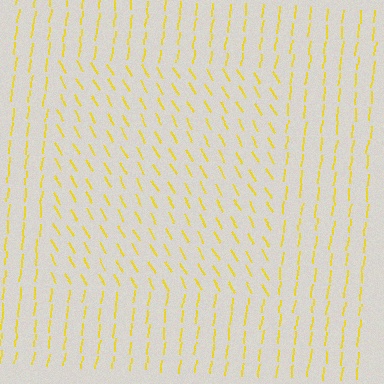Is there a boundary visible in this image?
Yes, there is a texture boundary formed by a change in line orientation.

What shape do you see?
I see a rectangle.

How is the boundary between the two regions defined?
The boundary is defined purely by a change in line orientation (approximately 37 degrees difference). All lines are the same color and thickness.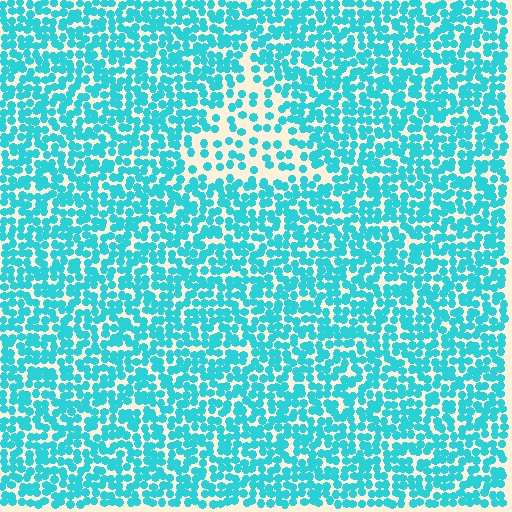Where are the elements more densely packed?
The elements are more densely packed outside the triangle boundary.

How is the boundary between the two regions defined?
The boundary is defined by a change in element density (approximately 2.2x ratio). All elements are the same color, size, and shape.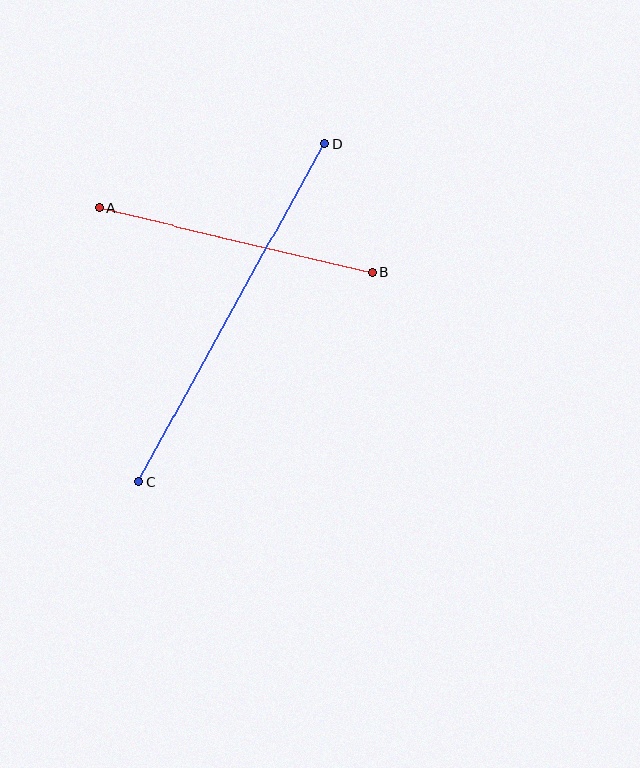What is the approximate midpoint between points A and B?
The midpoint is at approximately (236, 240) pixels.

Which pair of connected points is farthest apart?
Points C and D are farthest apart.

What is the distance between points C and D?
The distance is approximately 386 pixels.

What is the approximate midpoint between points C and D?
The midpoint is at approximately (232, 313) pixels.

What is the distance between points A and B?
The distance is approximately 282 pixels.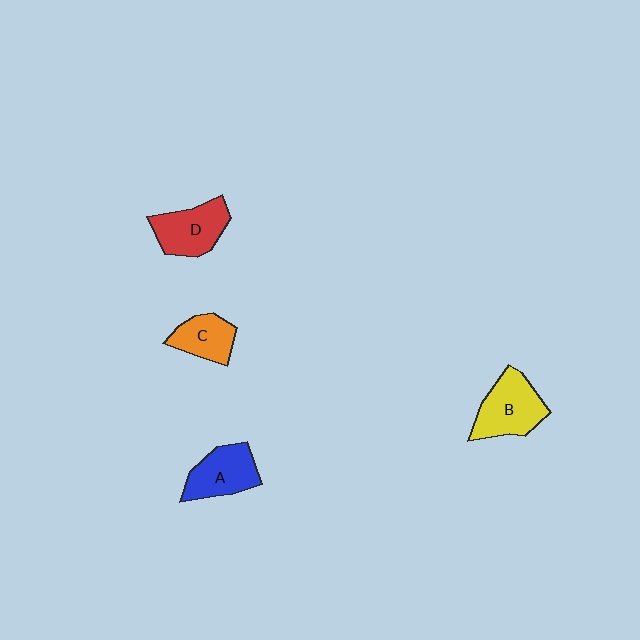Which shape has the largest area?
Shape B (yellow).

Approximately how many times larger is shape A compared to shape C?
Approximately 1.3 times.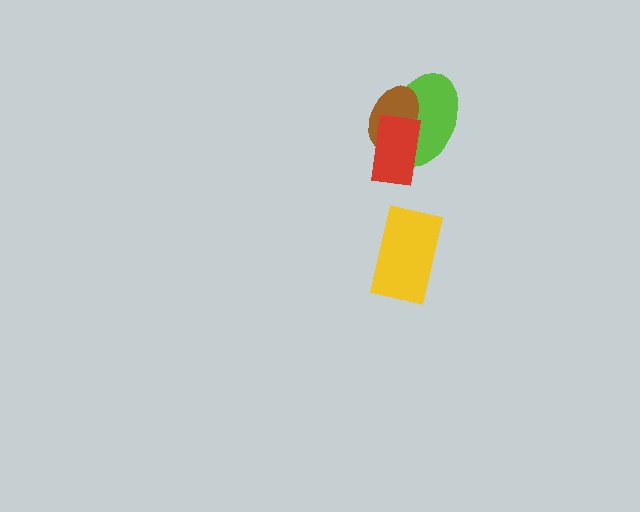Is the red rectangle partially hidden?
No, no other shape covers it.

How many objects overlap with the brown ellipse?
2 objects overlap with the brown ellipse.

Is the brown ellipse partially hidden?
Yes, it is partially covered by another shape.